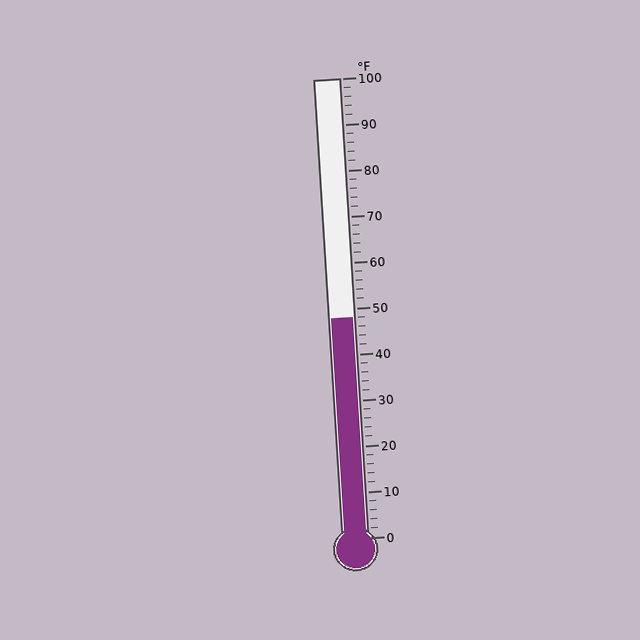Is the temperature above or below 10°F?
The temperature is above 10°F.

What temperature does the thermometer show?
The thermometer shows approximately 48°F.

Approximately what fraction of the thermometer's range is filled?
The thermometer is filled to approximately 50% of its range.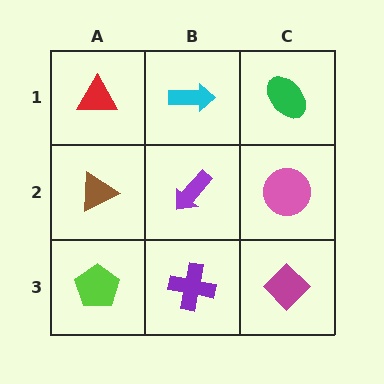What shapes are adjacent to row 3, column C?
A pink circle (row 2, column C), a purple cross (row 3, column B).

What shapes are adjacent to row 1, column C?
A pink circle (row 2, column C), a cyan arrow (row 1, column B).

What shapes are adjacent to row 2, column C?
A green ellipse (row 1, column C), a magenta diamond (row 3, column C), a purple arrow (row 2, column B).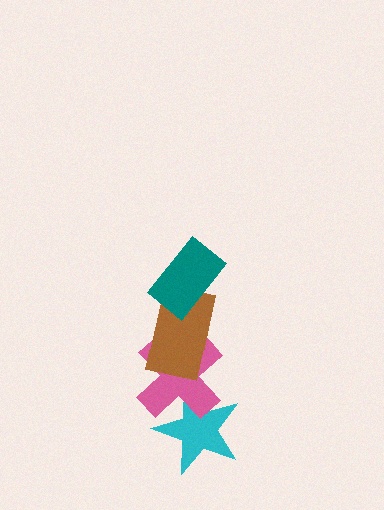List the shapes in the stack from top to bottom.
From top to bottom: the teal rectangle, the brown rectangle, the pink cross, the cyan star.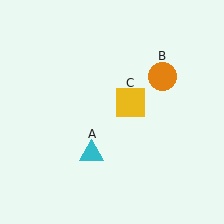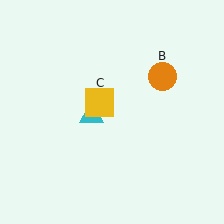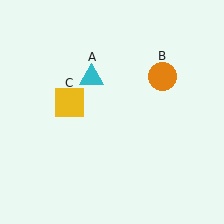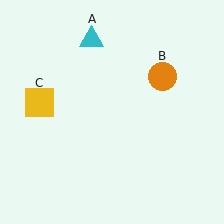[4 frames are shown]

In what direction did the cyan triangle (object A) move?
The cyan triangle (object A) moved up.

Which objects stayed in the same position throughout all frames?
Orange circle (object B) remained stationary.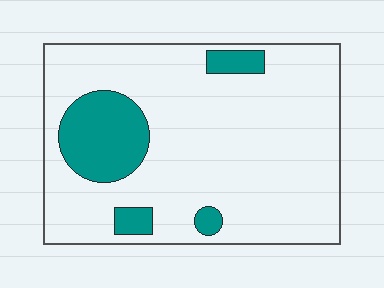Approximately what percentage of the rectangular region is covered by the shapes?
Approximately 15%.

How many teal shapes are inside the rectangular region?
4.